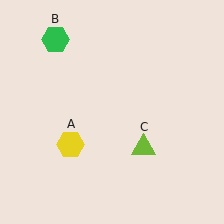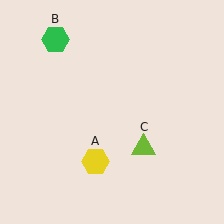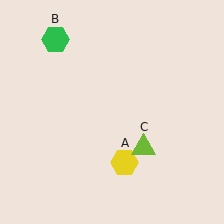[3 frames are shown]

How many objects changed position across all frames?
1 object changed position: yellow hexagon (object A).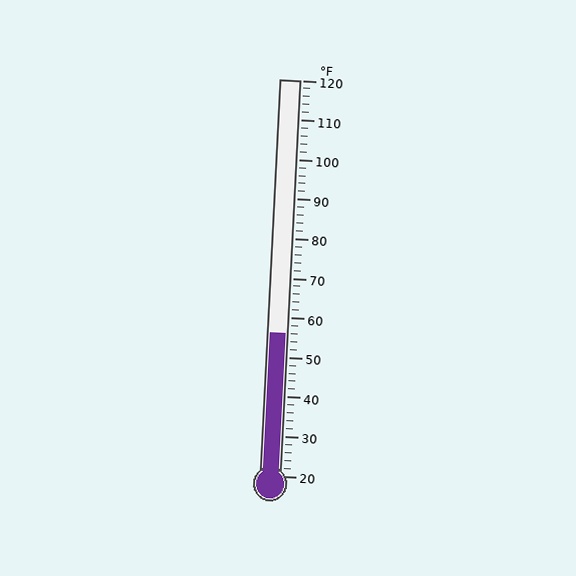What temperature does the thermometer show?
The thermometer shows approximately 56°F.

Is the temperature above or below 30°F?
The temperature is above 30°F.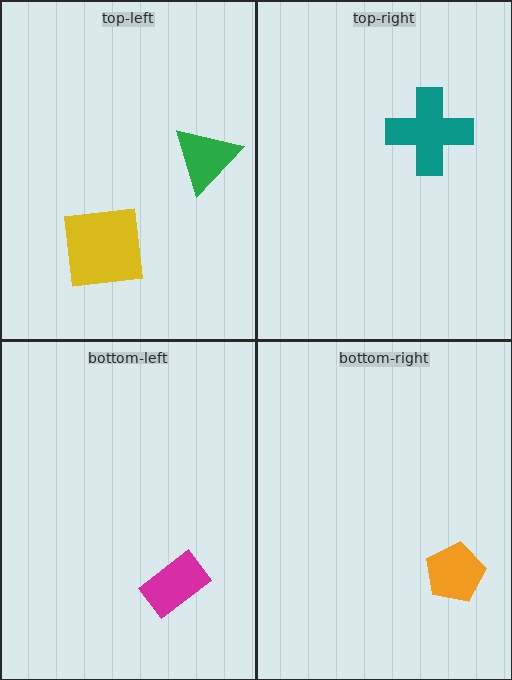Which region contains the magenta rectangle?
The bottom-left region.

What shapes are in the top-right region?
The teal cross.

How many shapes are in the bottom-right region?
1.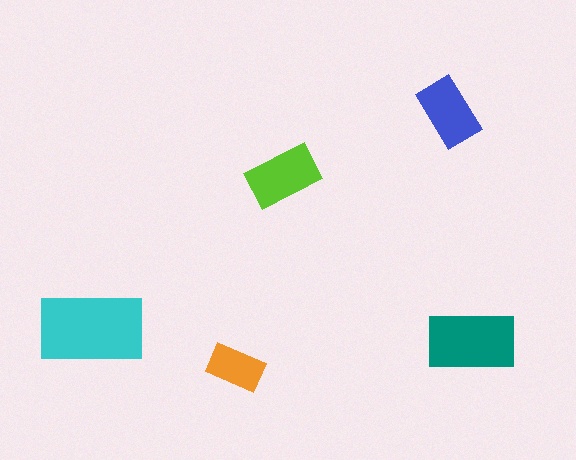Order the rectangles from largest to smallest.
the cyan one, the teal one, the lime one, the blue one, the orange one.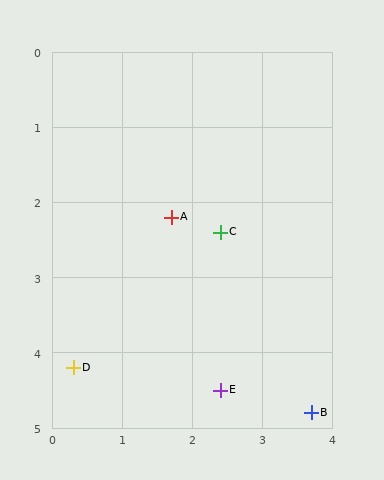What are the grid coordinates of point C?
Point C is at approximately (2.4, 2.4).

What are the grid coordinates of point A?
Point A is at approximately (1.7, 2.2).